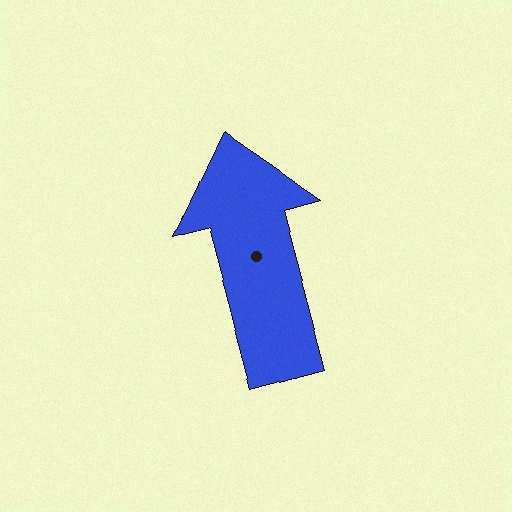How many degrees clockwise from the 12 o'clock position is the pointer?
Approximately 345 degrees.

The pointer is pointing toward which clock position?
Roughly 11 o'clock.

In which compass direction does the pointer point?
North.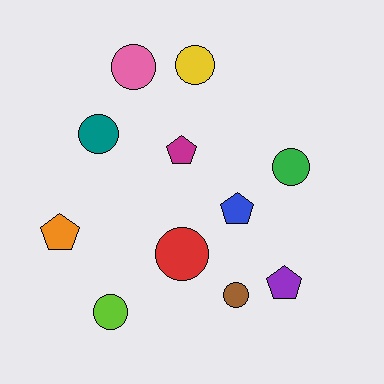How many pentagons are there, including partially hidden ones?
There are 4 pentagons.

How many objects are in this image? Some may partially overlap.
There are 11 objects.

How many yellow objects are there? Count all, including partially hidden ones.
There is 1 yellow object.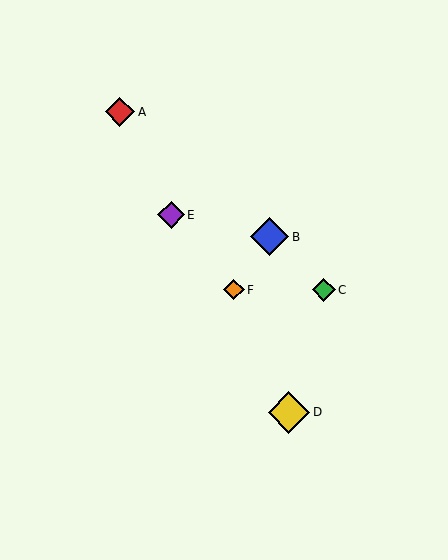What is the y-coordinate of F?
Object F is at y≈290.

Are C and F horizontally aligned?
Yes, both are at y≈290.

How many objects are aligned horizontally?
2 objects (C, F) are aligned horizontally.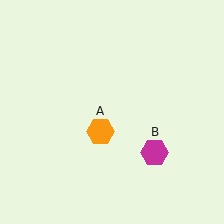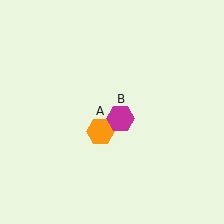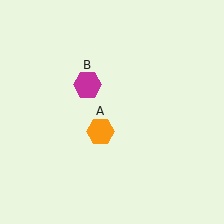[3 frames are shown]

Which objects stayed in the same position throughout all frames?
Orange hexagon (object A) remained stationary.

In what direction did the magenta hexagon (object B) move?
The magenta hexagon (object B) moved up and to the left.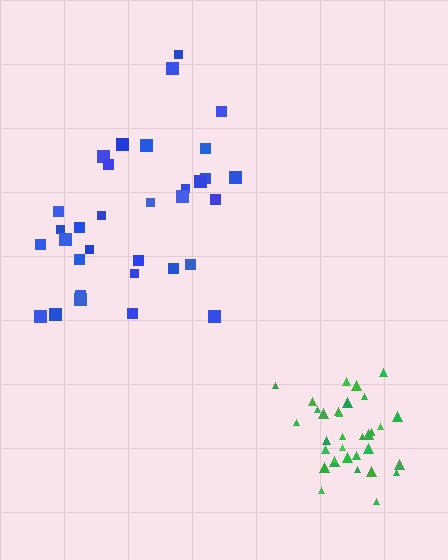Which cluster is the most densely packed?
Green.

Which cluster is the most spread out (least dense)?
Blue.